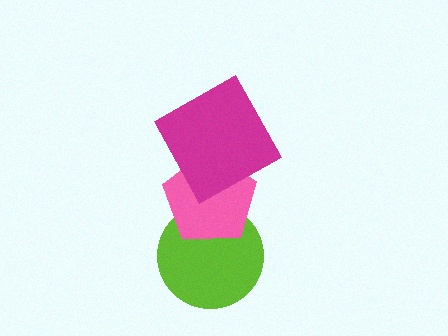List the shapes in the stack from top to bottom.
From top to bottom: the magenta square, the pink pentagon, the lime circle.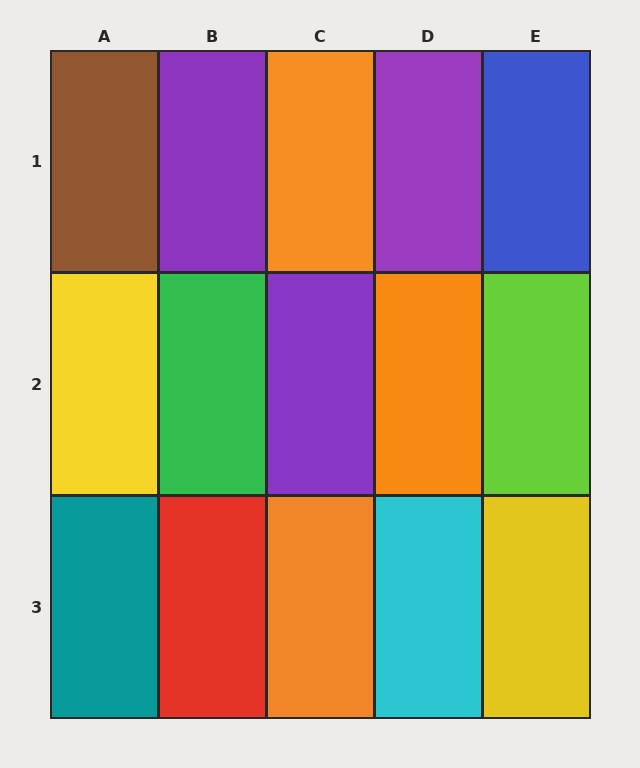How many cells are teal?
1 cell is teal.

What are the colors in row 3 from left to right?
Teal, red, orange, cyan, yellow.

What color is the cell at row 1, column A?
Brown.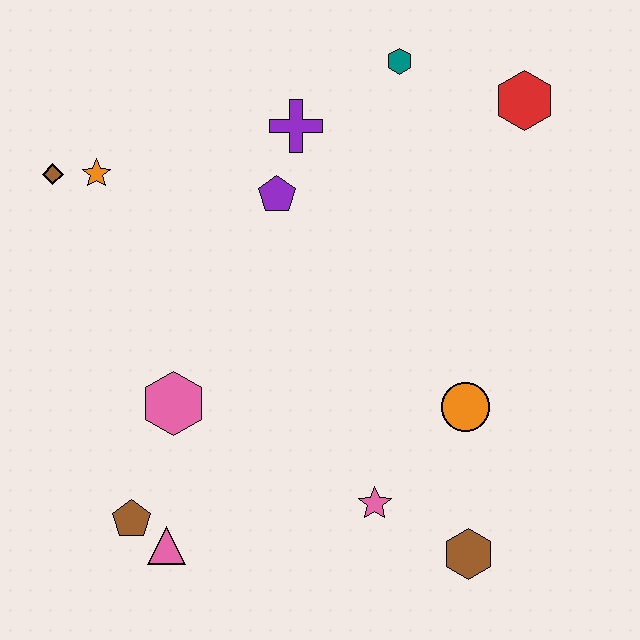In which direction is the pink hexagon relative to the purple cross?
The pink hexagon is below the purple cross.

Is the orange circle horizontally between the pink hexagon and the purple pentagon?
No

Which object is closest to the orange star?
The brown diamond is closest to the orange star.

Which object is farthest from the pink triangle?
The red hexagon is farthest from the pink triangle.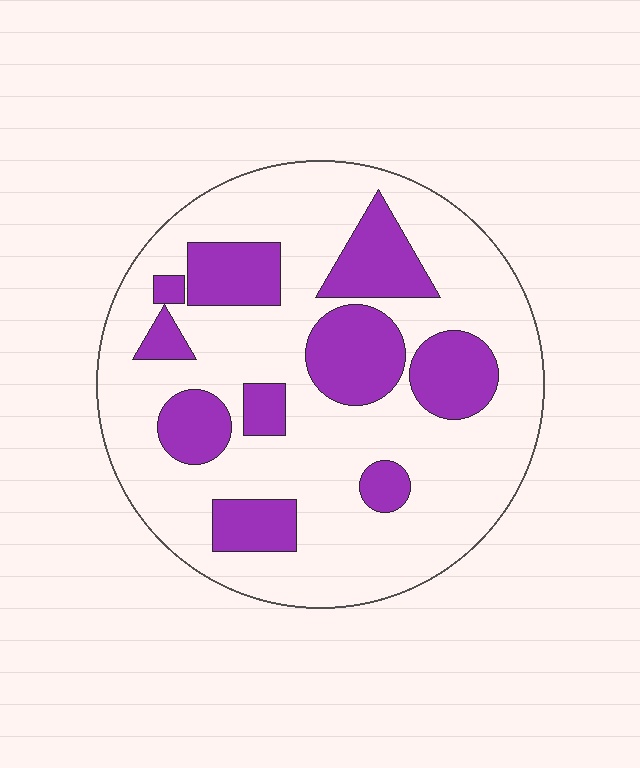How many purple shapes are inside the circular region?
10.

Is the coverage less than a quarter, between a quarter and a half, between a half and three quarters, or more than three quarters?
Between a quarter and a half.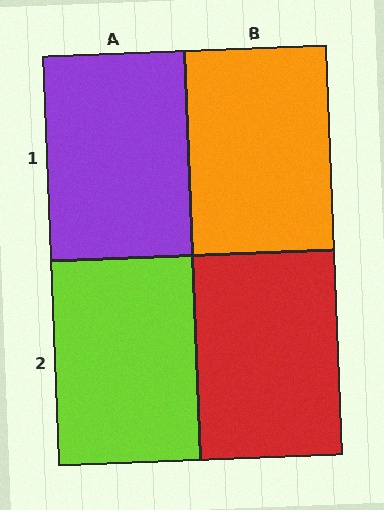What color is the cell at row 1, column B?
Orange.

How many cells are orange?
1 cell is orange.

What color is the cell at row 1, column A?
Purple.